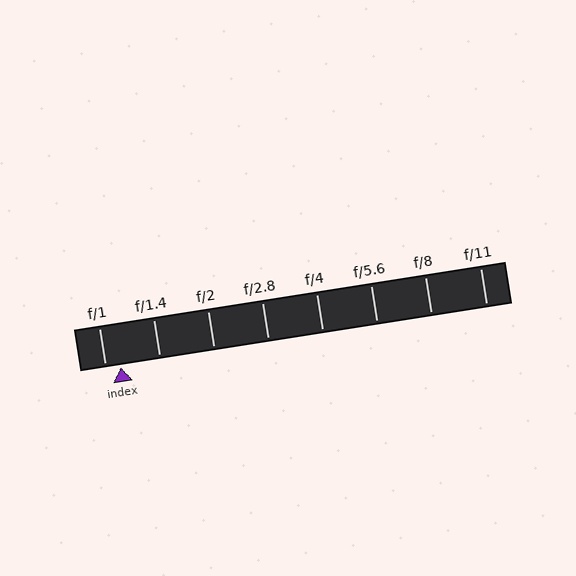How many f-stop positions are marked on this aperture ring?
There are 8 f-stop positions marked.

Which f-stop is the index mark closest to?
The index mark is closest to f/1.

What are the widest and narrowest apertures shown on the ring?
The widest aperture shown is f/1 and the narrowest is f/11.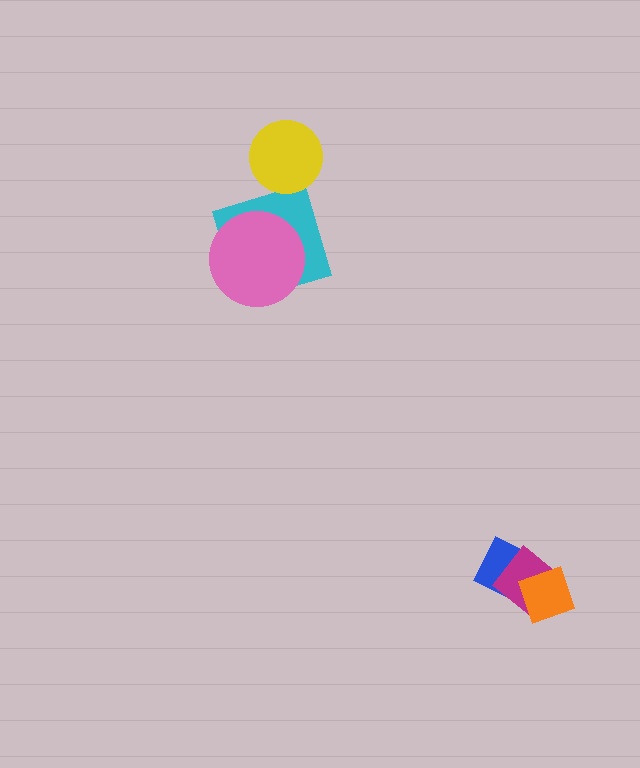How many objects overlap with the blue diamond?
2 objects overlap with the blue diamond.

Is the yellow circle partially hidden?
No, no other shape covers it.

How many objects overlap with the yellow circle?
0 objects overlap with the yellow circle.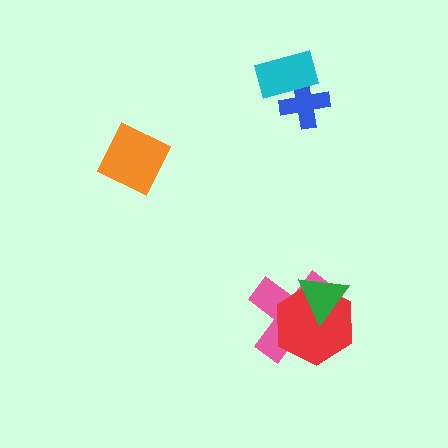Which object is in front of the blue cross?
The cyan rectangle is in front of the blue cross.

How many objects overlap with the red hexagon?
2 objects overlap with the red hexagon.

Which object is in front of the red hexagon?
The green triangle is in front of the red hexagon.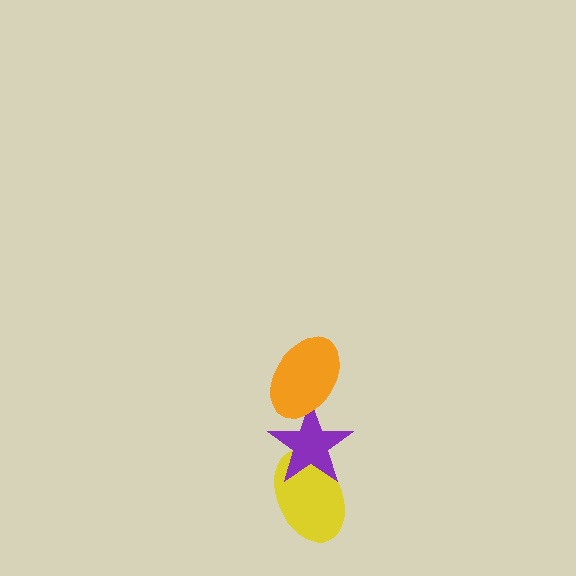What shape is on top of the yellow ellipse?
The purple star is on top of the yellow ellipse.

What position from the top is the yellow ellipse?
The yellow ellipse is 3rd from the top.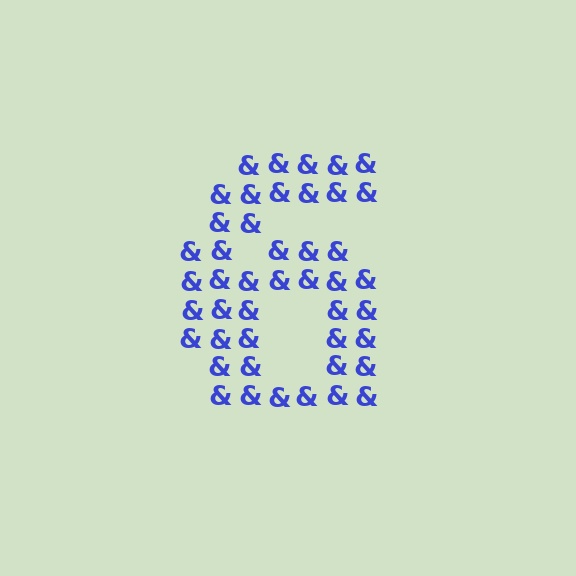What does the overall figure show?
The overall figure shows the digit 6.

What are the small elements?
The small elements are ampersands.